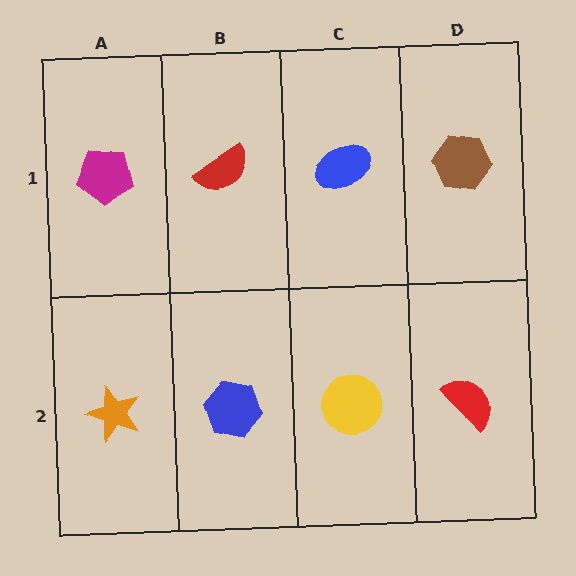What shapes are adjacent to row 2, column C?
A blue ellipse (row 1, column C), a blue hexagon (row 2, column B), a red semicircle (row 2, column D).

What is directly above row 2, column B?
A red semicircle.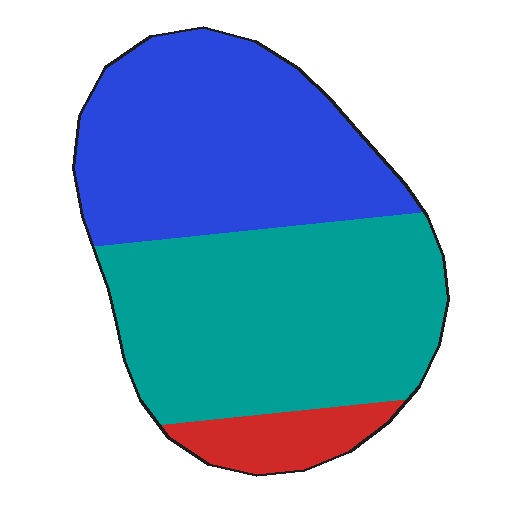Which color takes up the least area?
Red, at roughly 10%.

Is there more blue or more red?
Blue.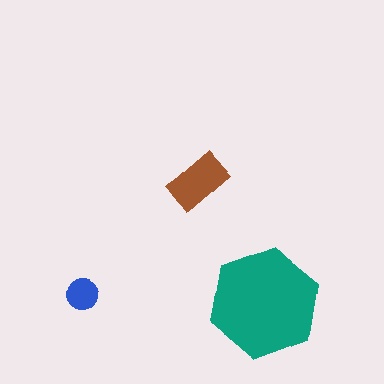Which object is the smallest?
The blue circle.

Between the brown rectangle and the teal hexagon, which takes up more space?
The teal hexagon.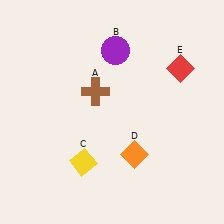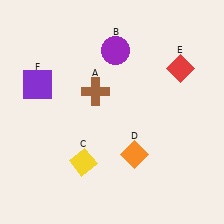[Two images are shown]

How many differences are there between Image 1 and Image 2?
There is 1 difference between the two images.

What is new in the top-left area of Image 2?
A purple square (F) was added in the top-left area of Image 2.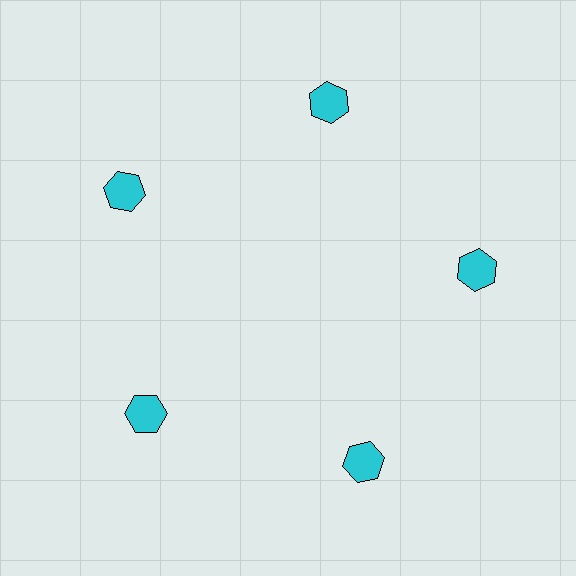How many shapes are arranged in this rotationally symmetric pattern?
There are 5 shapes, arranged in 5 groups of 1.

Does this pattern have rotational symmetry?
Yes, this pattern has 5-fold rotational symmetry. It looks the same after rotating 72 degrees around the center.